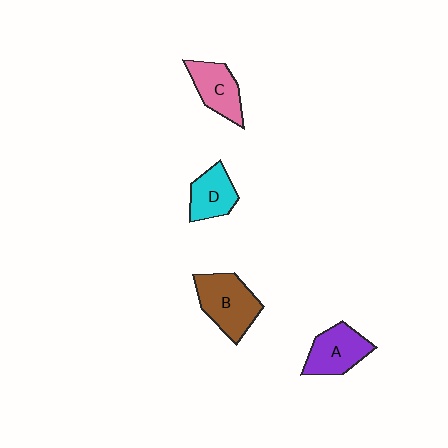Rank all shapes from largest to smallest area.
From largest to smallest: B (brown), A (purple), C (pink), D (cyan).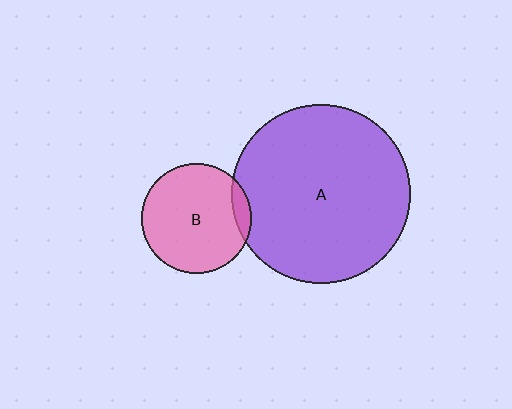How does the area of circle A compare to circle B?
Approximately 2.7 times.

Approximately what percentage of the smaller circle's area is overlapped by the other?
Approximately 10%.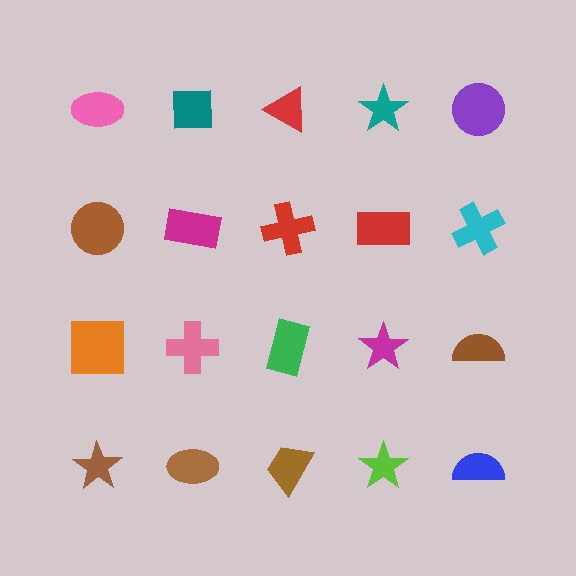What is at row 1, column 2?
A teal square.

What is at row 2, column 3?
A red cross.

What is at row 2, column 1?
A brown circle.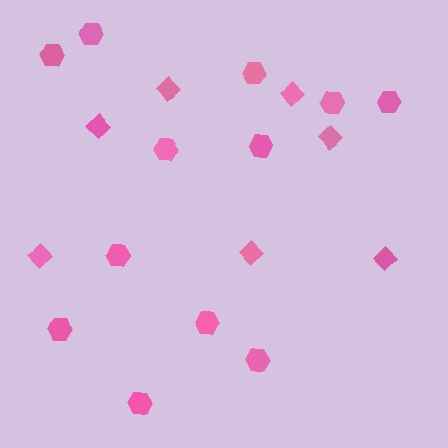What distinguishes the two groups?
There are 2 groups: one group of diamonds (7) and one group of hexagons (12).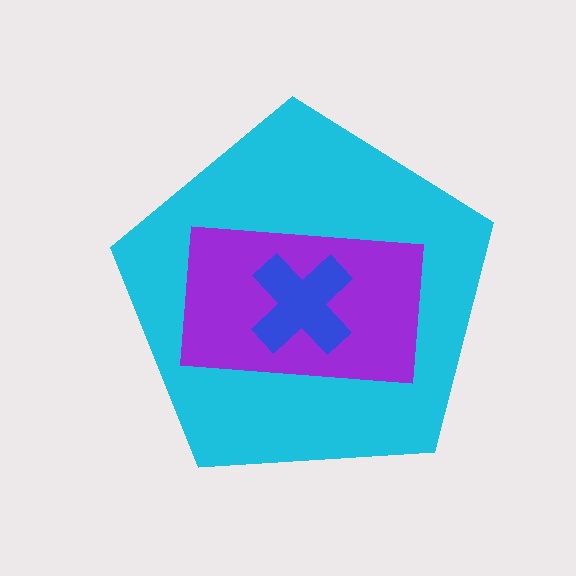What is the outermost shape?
The cyan pentagon.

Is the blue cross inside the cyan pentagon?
Yes.